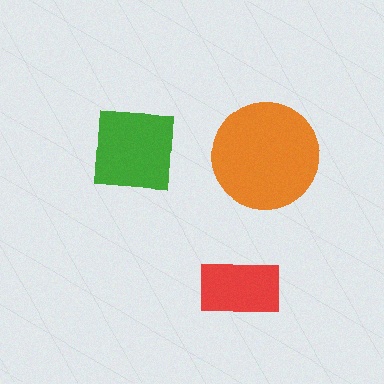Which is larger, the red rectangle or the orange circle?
The orange circle.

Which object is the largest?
The orange circle.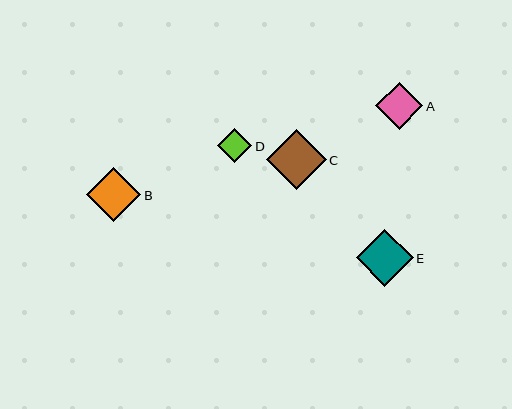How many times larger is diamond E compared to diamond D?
Diamond E is approximately 1.7 times the size of diamond D.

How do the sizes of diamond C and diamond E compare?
Diamond C and diamond E are approximately the same size.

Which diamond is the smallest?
Diamond D is the smallest with a size of approximately 34 pixels.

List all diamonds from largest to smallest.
From largest to smallest: C, E, B, A, D.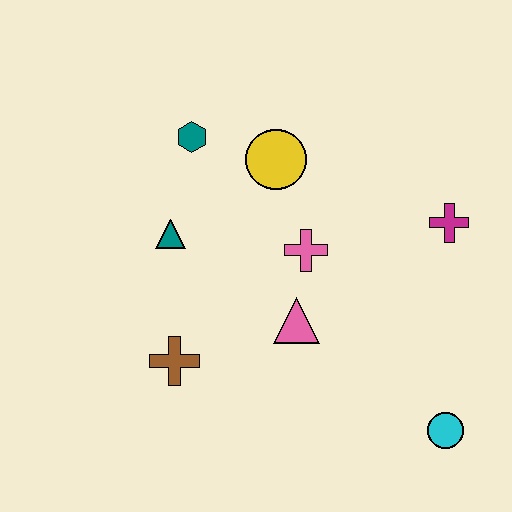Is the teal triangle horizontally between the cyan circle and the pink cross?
No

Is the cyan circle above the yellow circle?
No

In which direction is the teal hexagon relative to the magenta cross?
The teal hexagon is to the left of the magenta cross.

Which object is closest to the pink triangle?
The pink cross is closest to the pink triangle.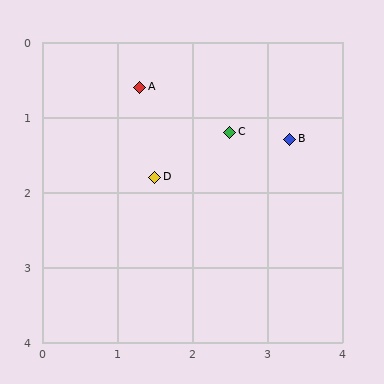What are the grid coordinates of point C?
Point C is at approximately (2.5, 1.2).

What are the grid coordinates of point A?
Point A is at approximately (1.3, 0.6).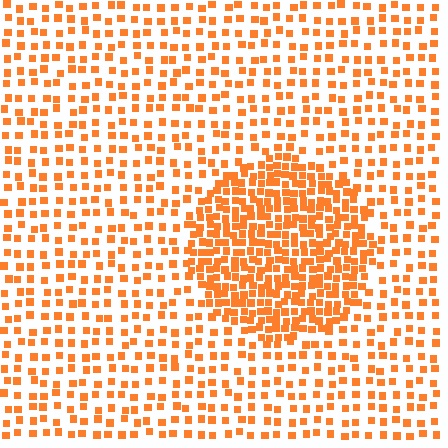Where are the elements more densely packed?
The elements are more densely packed inside the circle boundary.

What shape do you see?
I see a circle.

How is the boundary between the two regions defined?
The boundary is defined by a change in element density (approximately 2.3x ratio). All elements are the same color, size, and shape.